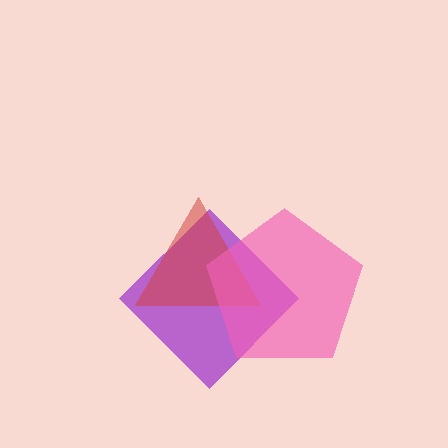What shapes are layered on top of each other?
The layered shapes are: a purple diamond, a red triangle, a pink pentagon.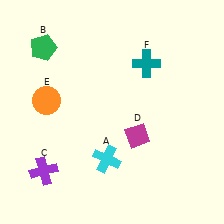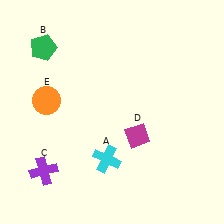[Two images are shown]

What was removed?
The teal cross (F) was removed in Image 2.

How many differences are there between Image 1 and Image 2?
There is 1 difference between the two images.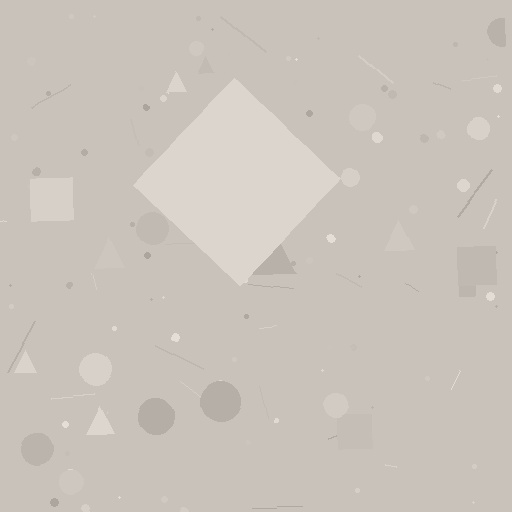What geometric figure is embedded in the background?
A diamond is embedded in the background.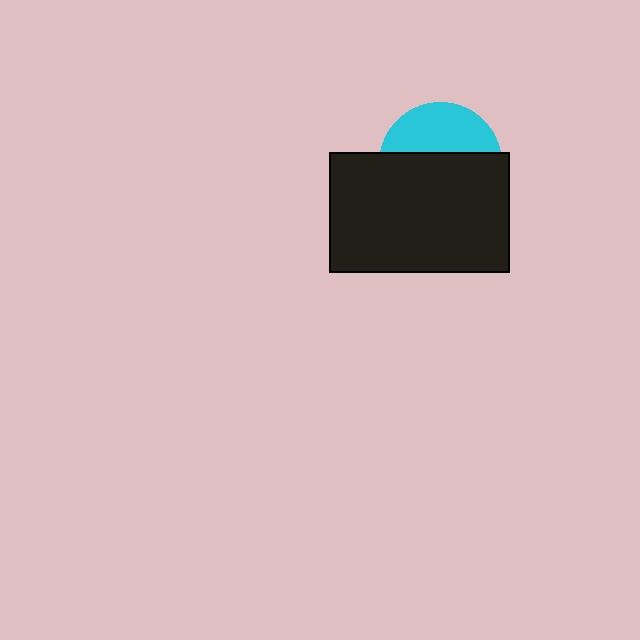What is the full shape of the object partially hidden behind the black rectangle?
The partially hidden object is a cyan circle.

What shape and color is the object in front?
The object in front is a black rectangle.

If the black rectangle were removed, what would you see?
You would see the complete cyan circle.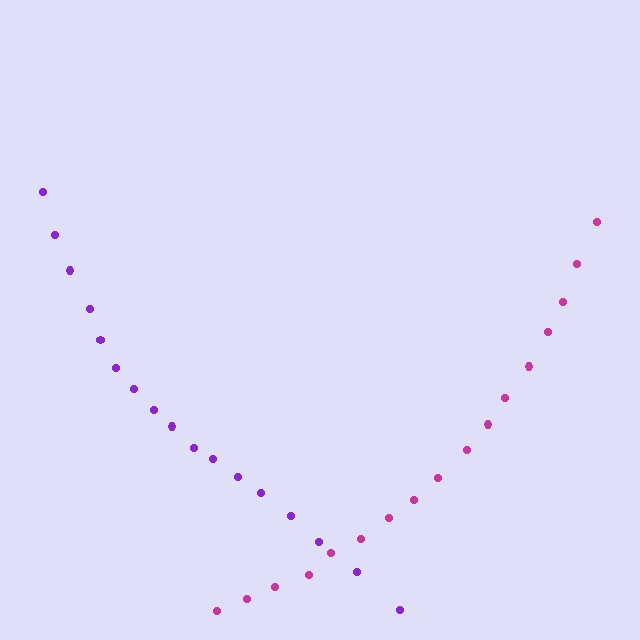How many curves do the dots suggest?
There are 2 distinct paths.